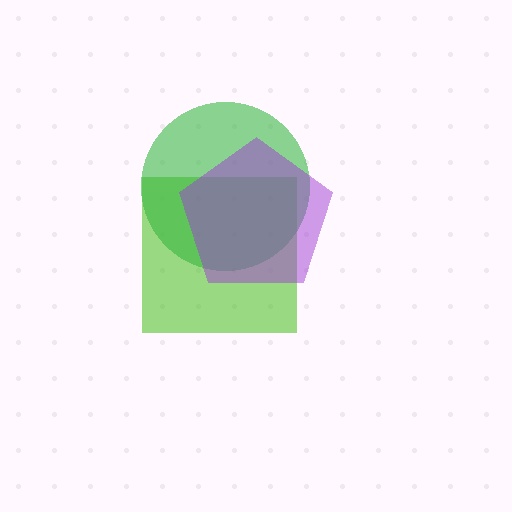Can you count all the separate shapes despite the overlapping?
Yes, there are 3 separate shapes.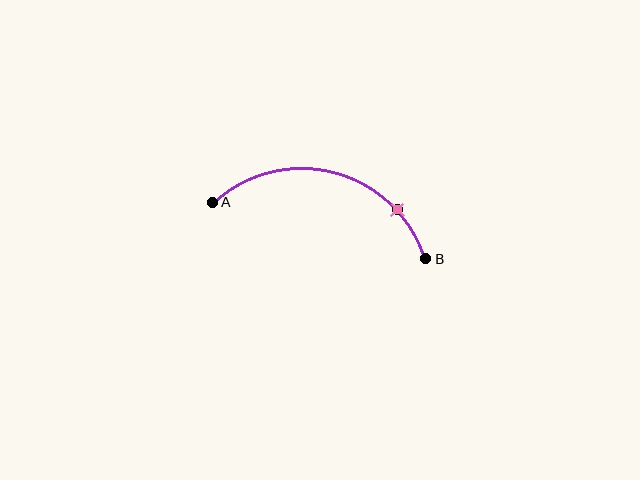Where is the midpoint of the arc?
The arc midpoint is the point on the curve farthest from the straight line joining A and B. It sits above that line.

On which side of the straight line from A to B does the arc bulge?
The arc bulges above the straight line connecting A and B.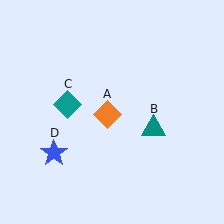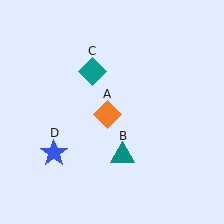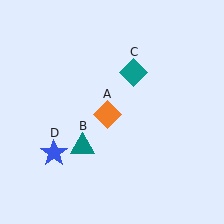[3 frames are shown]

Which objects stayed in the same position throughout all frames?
Orange diamond (object A) and blue star (object D) remained stationary.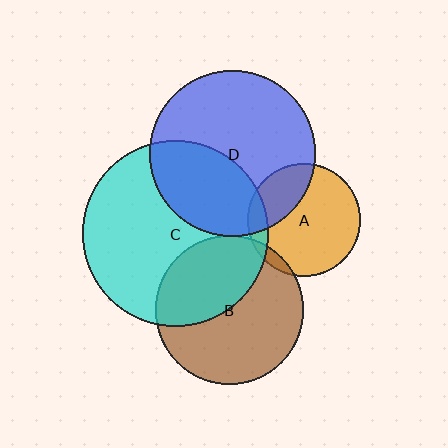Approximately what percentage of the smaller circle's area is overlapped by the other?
Approximately 5%.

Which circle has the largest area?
Circle C (cyan).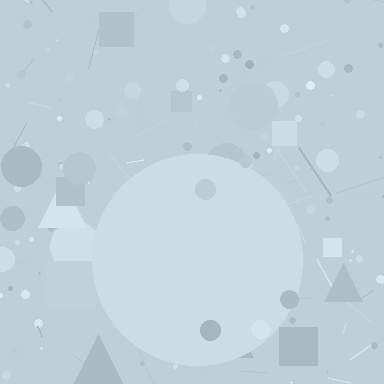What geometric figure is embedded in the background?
A circle is embedded in the background.